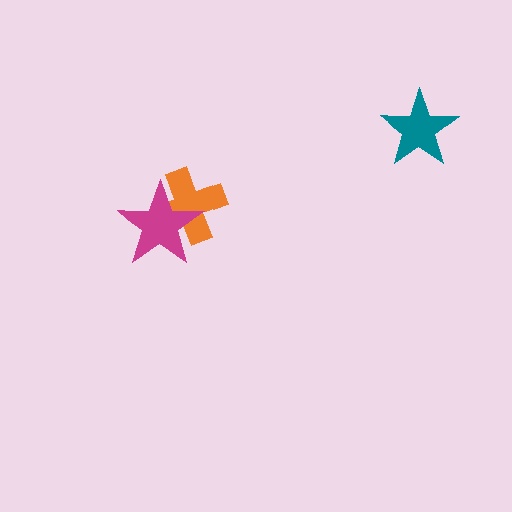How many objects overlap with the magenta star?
1 object overlaps with the magenta star.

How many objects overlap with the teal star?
0 objects overlap with the teal star.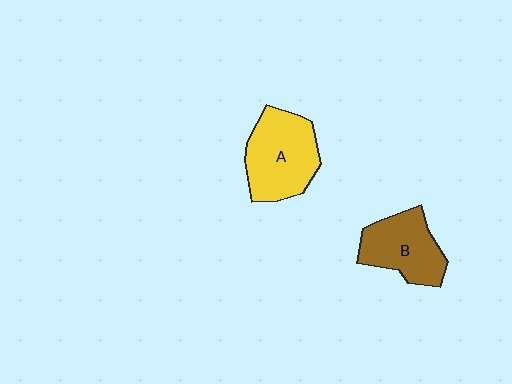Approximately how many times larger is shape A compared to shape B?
Approximately 1.2 times.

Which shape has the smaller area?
Shape B (brown).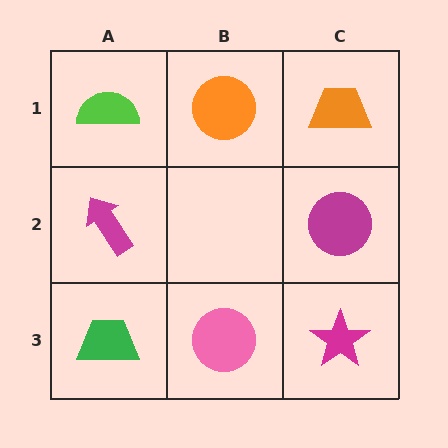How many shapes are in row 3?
3 shapes.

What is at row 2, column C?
A magenta circle.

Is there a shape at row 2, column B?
No, that cell is empty.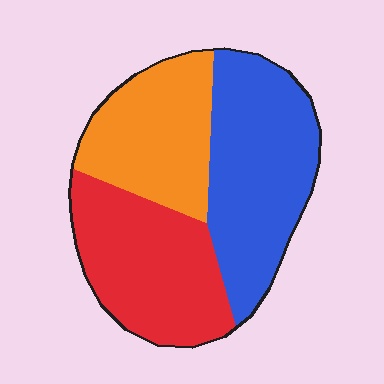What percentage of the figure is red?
Red takes up about one third (1/3) of the figure.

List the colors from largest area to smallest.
From largest to smallest: blue, red, orange.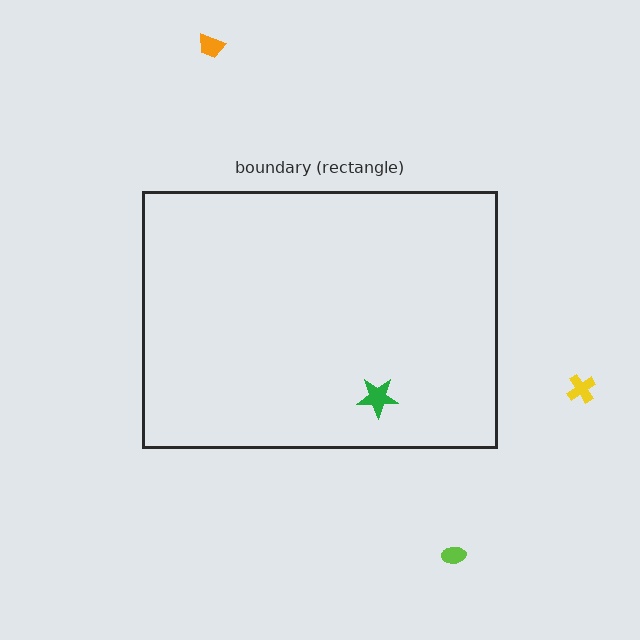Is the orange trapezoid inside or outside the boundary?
Outside.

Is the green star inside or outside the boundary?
Inside.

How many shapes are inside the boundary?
1 inside, 3 outside.